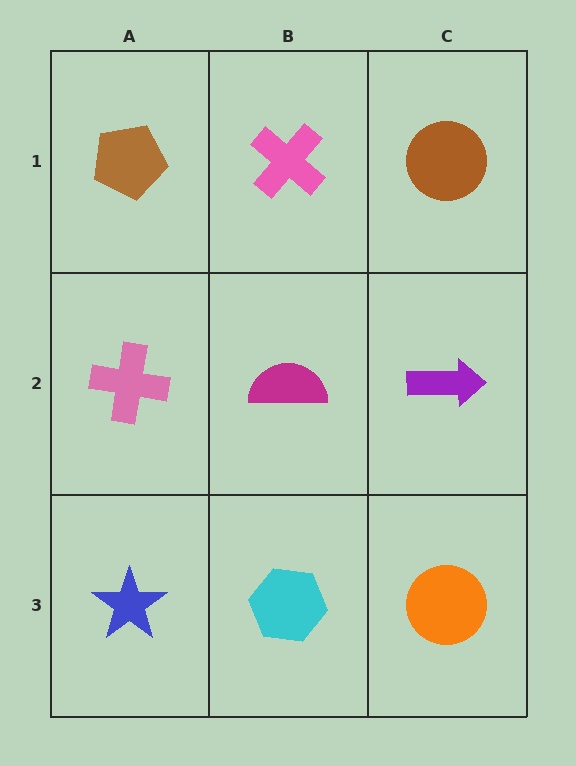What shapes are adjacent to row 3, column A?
A pink cross (row 2, column A), a cyan hexagon (row 3, column B).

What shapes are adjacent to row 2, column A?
A brown pentagon (row 1, column A), a blue star (row 3, column A), a magenta semicircle (row 2, column B).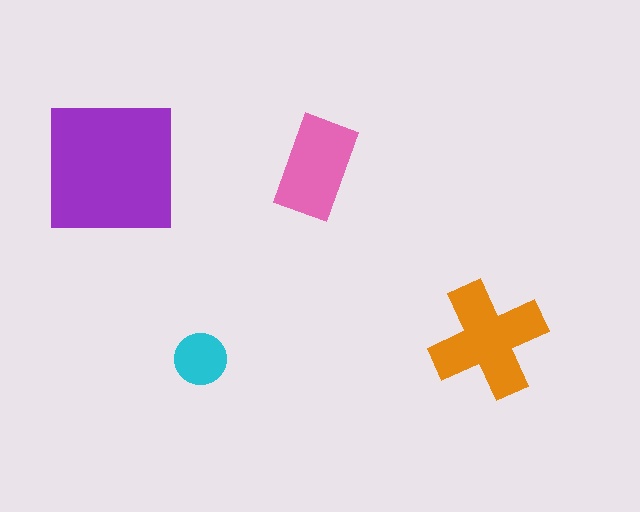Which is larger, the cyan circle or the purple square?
The purple square.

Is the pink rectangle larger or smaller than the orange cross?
Smaller.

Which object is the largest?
The purple square.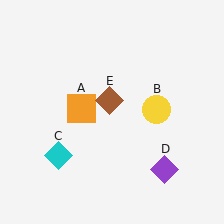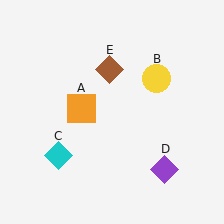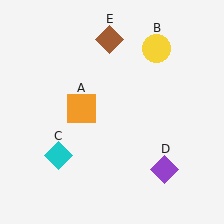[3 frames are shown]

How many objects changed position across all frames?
2 objects changed position: yellow circle (object B), brown diamond (object E).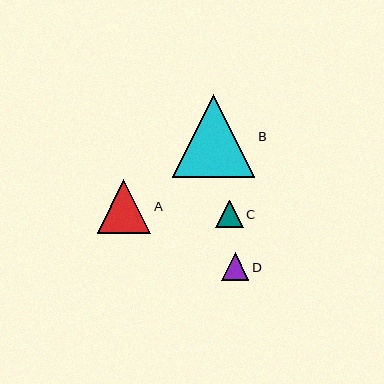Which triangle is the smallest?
Triangle D is the smallest with a size of approximately 27 pixels.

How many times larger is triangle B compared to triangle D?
Triangle B is approximately 3.0 times the size of triangle D.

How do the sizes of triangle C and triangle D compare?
Triangle C and triangle D are approximately the same size.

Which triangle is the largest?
Triangle B is the largest with a size of approximately 82 pixels.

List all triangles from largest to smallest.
From largest to smallest: B, A, C, D.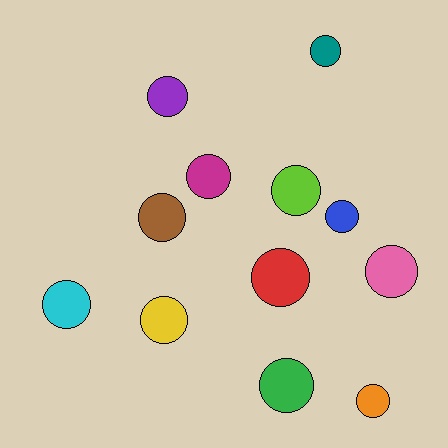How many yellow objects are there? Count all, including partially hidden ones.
There is 1 yellow object.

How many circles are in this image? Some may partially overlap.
There are 12 circles.